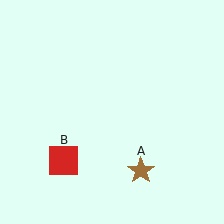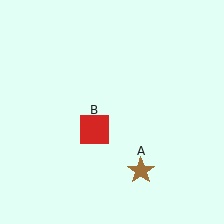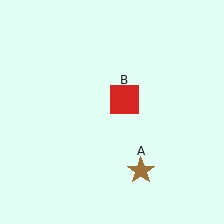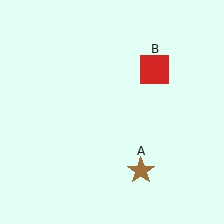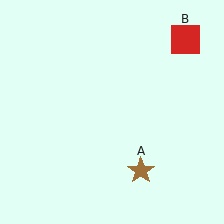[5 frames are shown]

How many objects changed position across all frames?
1 object changed position: red square (object B).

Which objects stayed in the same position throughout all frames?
Brown star (object A) remained stationary.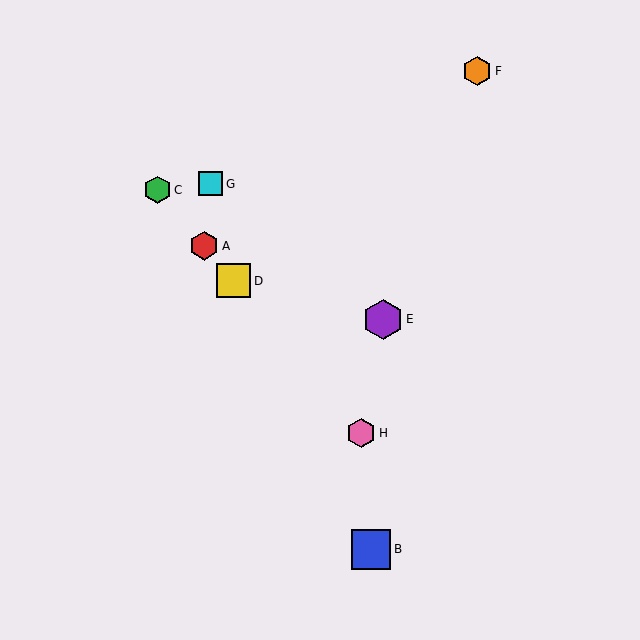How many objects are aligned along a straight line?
4 objects (A, C, D, H) are aligned along a straight line.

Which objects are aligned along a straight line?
Objects A, C, D, H are aligned along a straight line.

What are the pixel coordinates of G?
Object G is at (211, 184).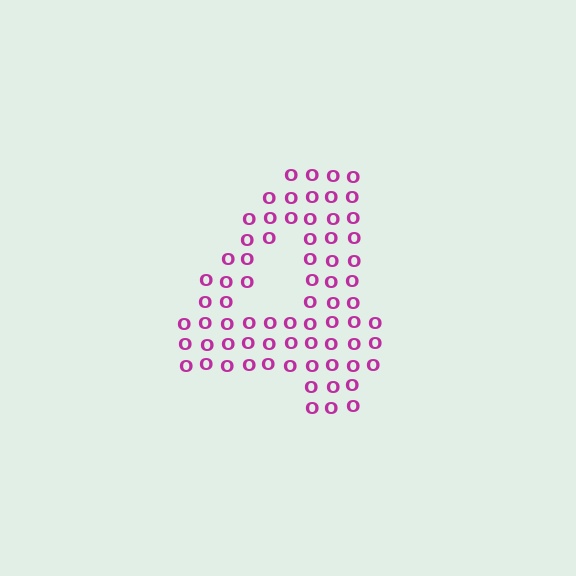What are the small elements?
The small elements are letter O's.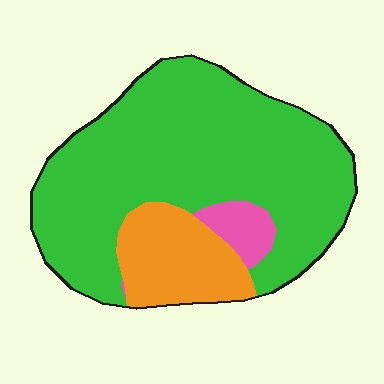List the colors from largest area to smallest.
From largest to smallest: green, orange, pink.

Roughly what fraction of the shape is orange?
Orange takes up about one sixth (1/6) of the shape.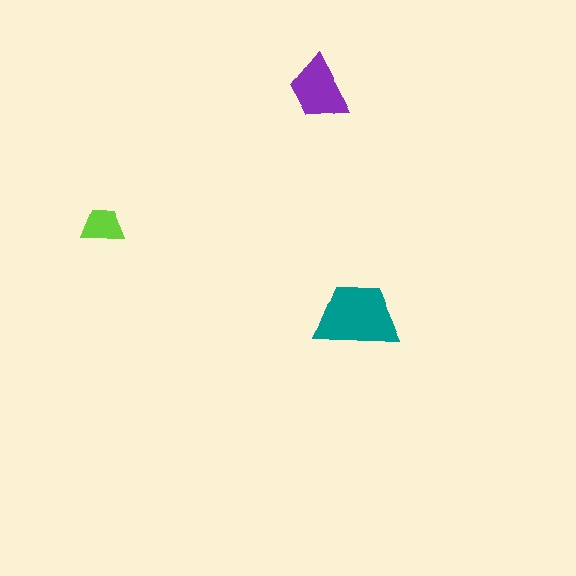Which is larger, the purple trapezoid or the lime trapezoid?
The purple one.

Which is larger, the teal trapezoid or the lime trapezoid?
The teal one.